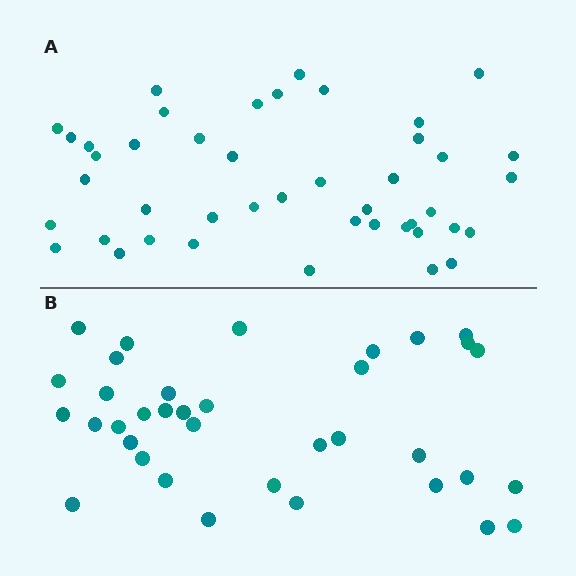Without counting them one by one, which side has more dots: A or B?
Region A (the top region) has more dots.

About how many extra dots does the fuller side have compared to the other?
Region A has roughly 8 or so more dots than region B.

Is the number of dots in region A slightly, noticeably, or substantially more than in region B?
Region A has only slightly more — the two regions are fairly close. The ratio is roughly 1.2 to 1.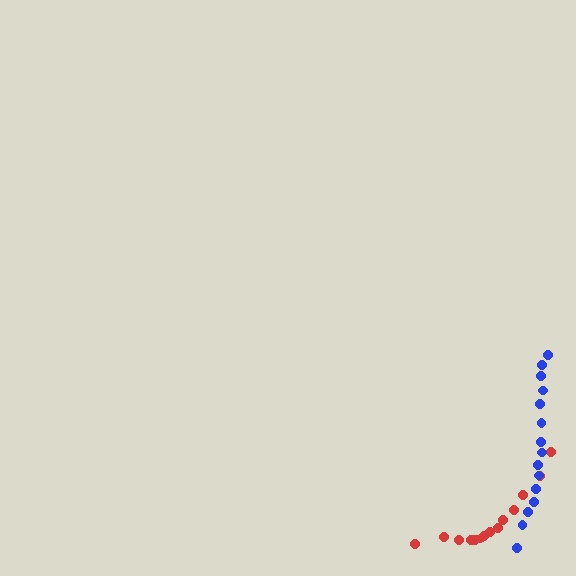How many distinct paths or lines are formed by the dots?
There are 2 distinct paths.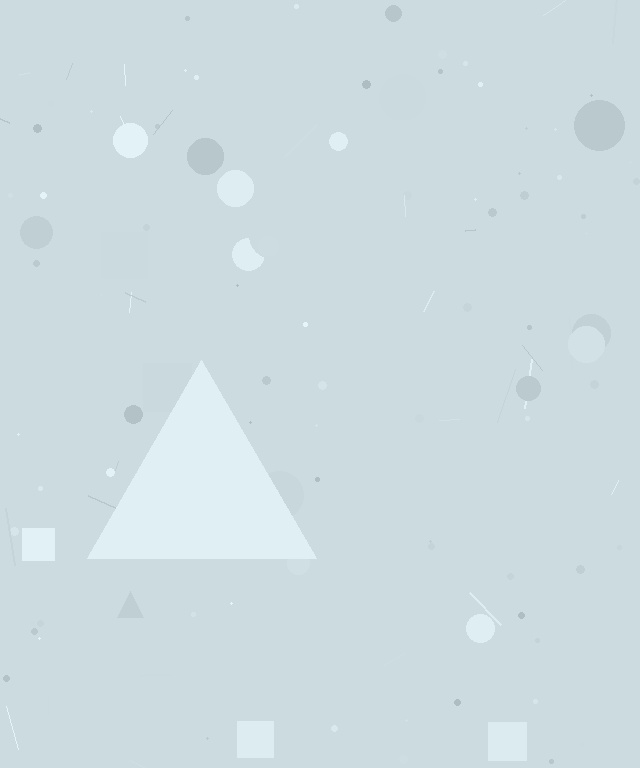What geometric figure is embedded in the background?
A triangle is embedded in the background.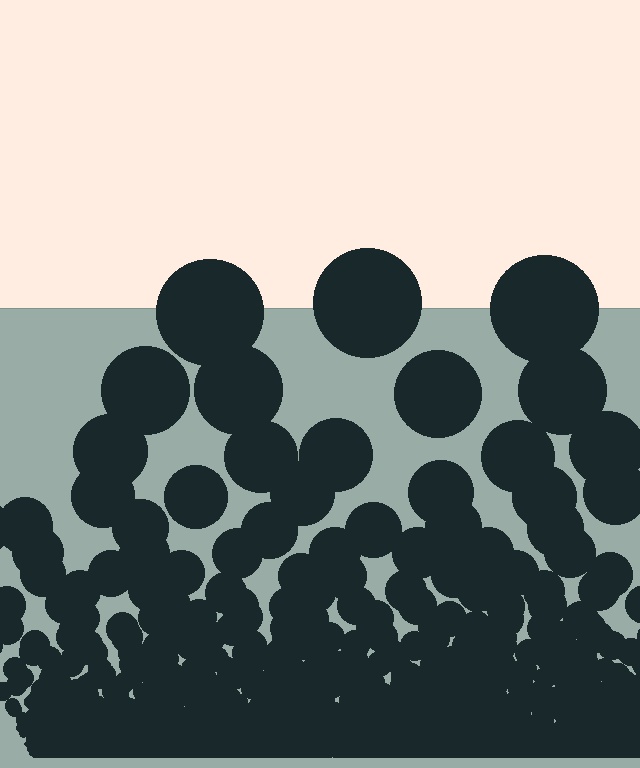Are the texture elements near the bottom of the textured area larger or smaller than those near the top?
Smaller. The gradient is inverted — elements near the bottom are smaller and denser.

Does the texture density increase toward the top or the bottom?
Density increases toward the bottom.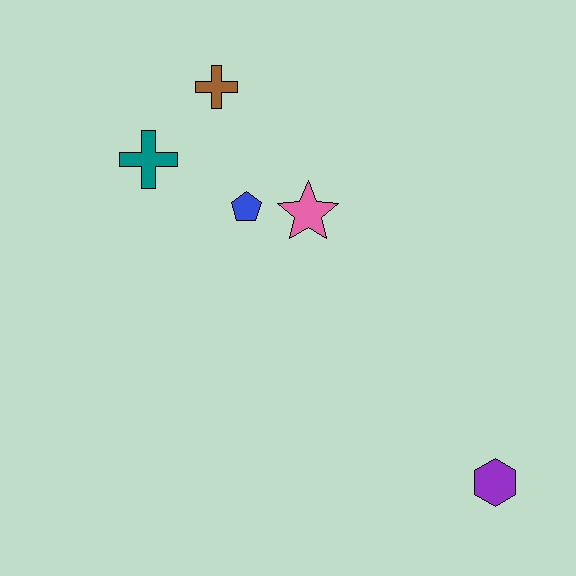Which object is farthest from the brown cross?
The purple hexagon is farthest from the brown cross.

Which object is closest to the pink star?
The blue pentagon is closest to the pink star.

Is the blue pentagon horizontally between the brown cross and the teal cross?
No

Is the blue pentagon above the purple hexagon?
Yes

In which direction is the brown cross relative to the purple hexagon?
The brown cross is above the purple hexagon.